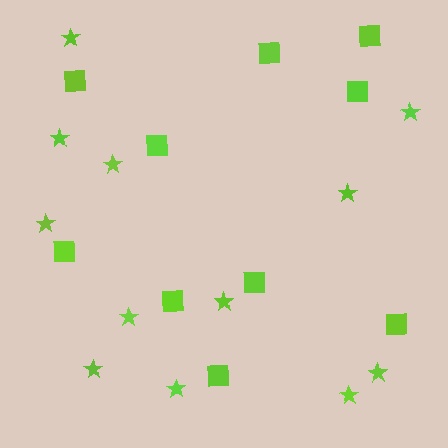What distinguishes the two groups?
There are 2 groups: one group of squares (10) and one group of stars (12).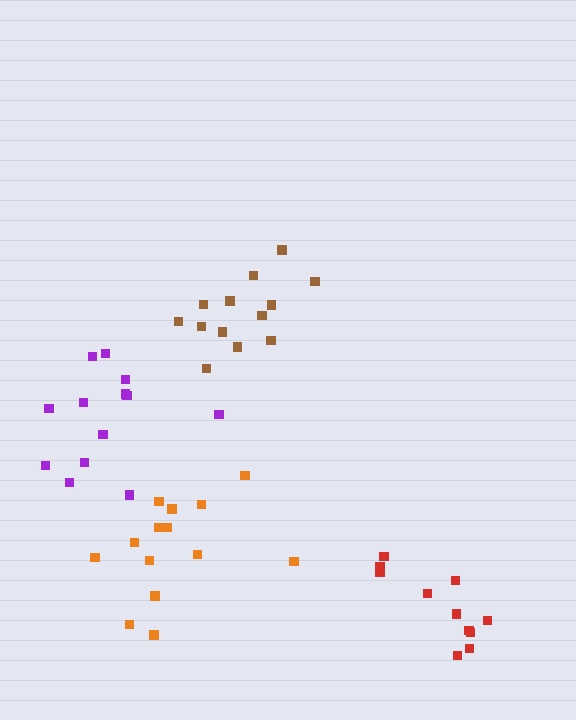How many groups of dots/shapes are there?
There are 4 groups.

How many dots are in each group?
Group 1: 13 dots, Group 2: 13 dots, Group 3: 11 dots, Group 4: 14 dots (51 total).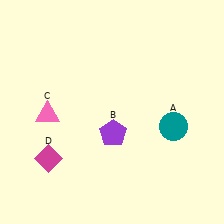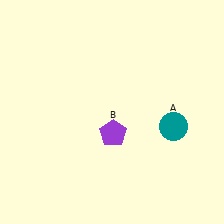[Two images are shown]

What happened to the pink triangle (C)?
The pink triangle (C) was removed in Image 2. It was in the bottom-left area of Image 1.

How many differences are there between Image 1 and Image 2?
There are 2 differences between the two images.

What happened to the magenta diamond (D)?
The magenta diamond (D) was removed in Image 2. It was in the bottom-left area of Image 1.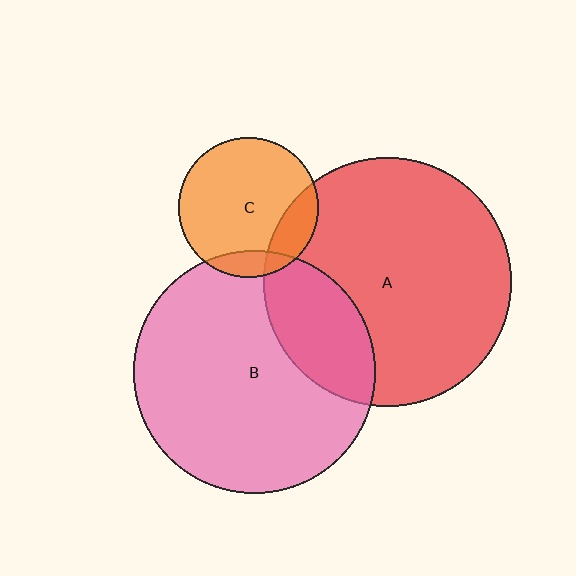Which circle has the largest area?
Circle A (red).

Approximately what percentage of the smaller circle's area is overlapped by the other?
Approximately 15%.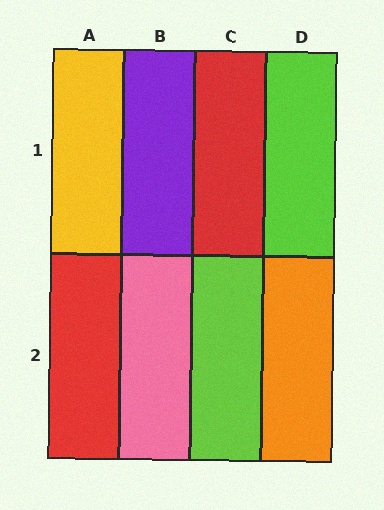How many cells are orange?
1 cell is orange.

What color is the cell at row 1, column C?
Red.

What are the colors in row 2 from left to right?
Red, pink, lime, orange.